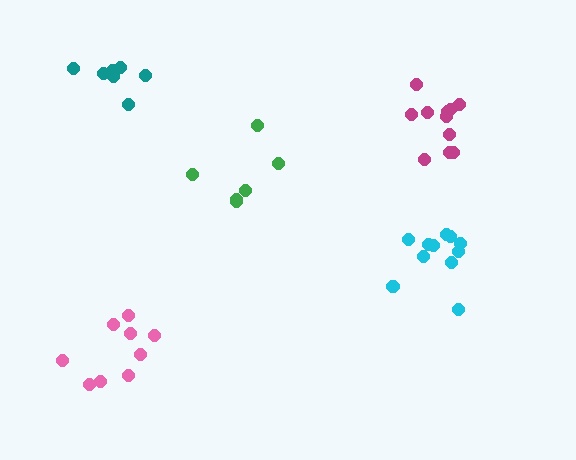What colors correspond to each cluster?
The clusters are colored: cyan, magenta, green, pink, teal.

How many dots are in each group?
Group 1: 11 dots, Group 2: 11 dots, Group 3: 6 dots, Group 4: 9 dots, Group 5: 7 dots (44 total).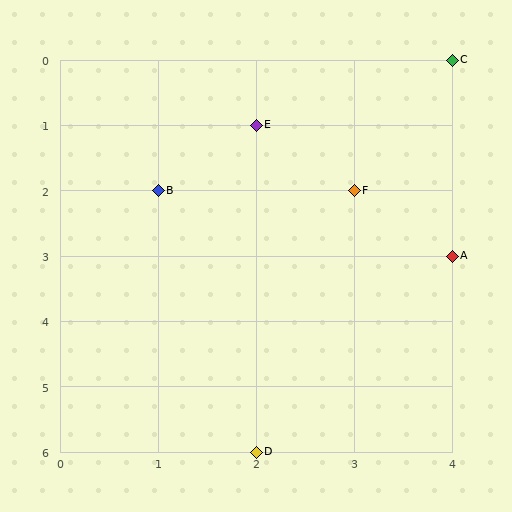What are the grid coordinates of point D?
Point D is at grid coordinates (2, 6).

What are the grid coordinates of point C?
Point C is at grid coordinates (4, 0).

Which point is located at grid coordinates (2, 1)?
Point E is at (2, 1).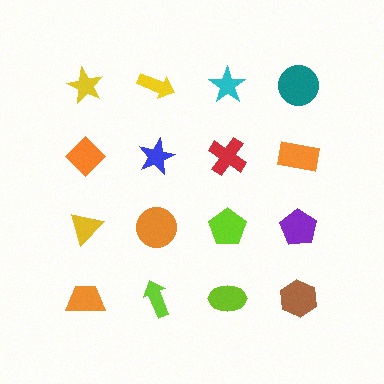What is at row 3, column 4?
A purple pentagon.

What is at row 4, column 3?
A lime ellipse.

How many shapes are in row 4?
4 shapes.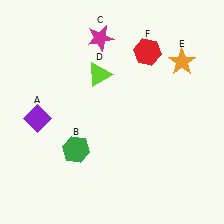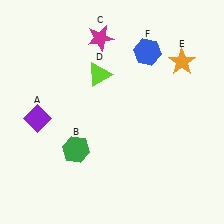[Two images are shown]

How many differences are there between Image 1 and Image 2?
There is 1 difference between the two images.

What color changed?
The hexagon (F) changed from red in Image 1 to blue in Image 2.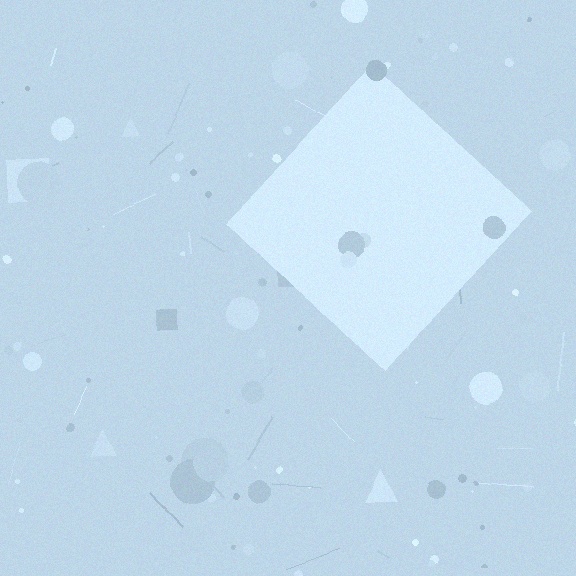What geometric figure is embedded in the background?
A diamond is embedded in the background.